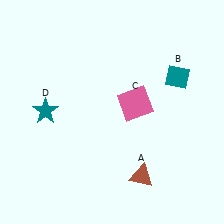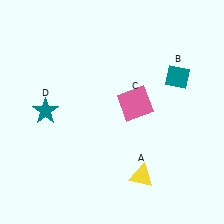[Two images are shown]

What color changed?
The triangle (A) changed from brown in Image 1 to yellow in Image 2.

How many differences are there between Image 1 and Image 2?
There is 1 difference between the two images.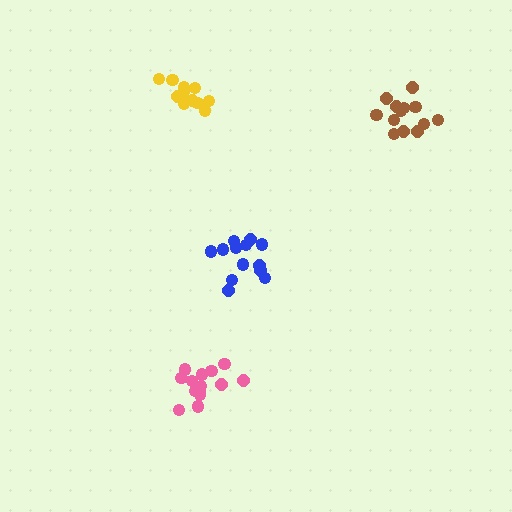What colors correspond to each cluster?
The clusters are colored: pink, yellow, brown, blue.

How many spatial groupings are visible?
There are 4 spatial groupings.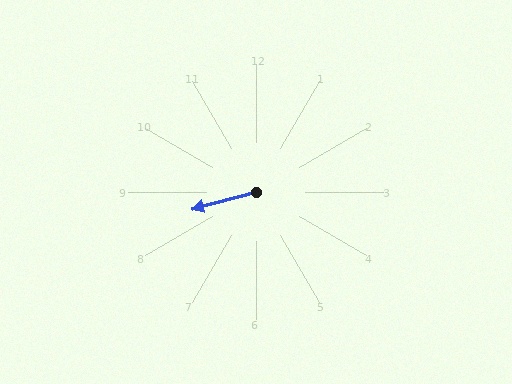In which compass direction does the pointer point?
West.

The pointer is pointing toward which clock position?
Roughly 8 o'clock.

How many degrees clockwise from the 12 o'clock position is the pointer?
Approximately 255 degrees.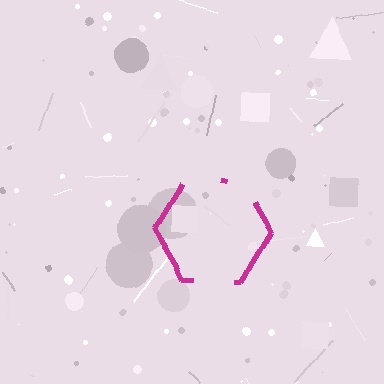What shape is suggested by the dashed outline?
The dashed outline suggests a hexagon.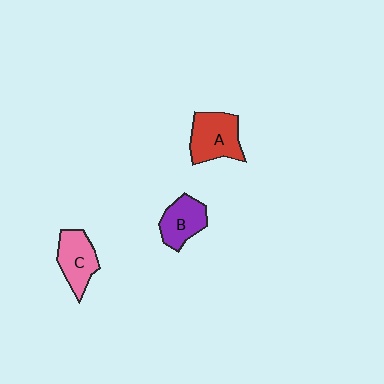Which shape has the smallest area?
Shape B (purple).